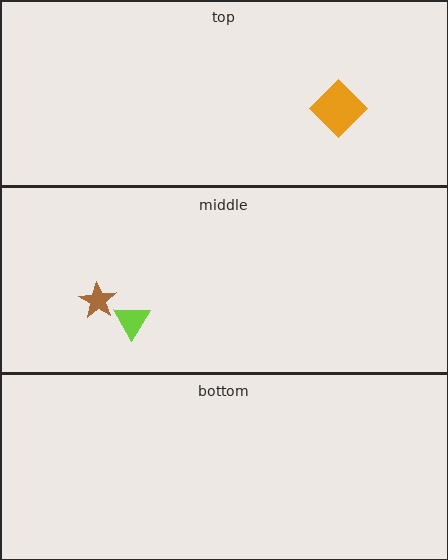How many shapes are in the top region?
1.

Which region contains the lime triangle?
The middle region.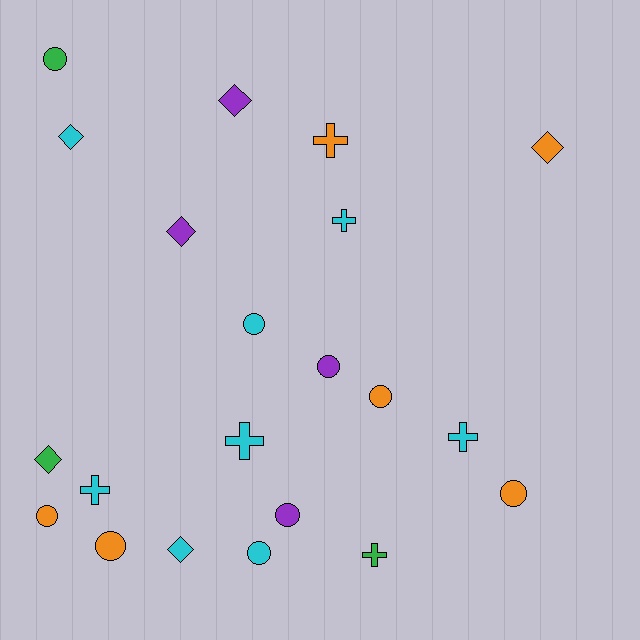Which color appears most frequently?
Cyan, with 8 objects.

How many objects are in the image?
There are 21 objects.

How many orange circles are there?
There are 4 orange circles.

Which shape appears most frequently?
Circle, with 9 objects.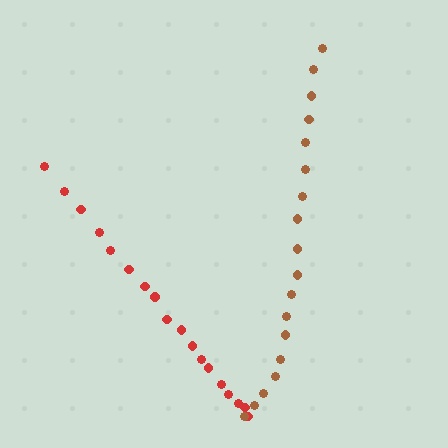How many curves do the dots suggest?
There are 2 distinct paths.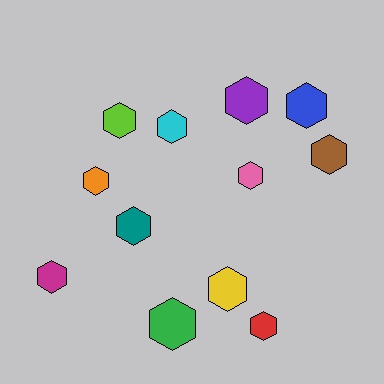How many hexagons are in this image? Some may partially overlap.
There are 12 hexagons.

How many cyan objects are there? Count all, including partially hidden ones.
There is 1 cyan object.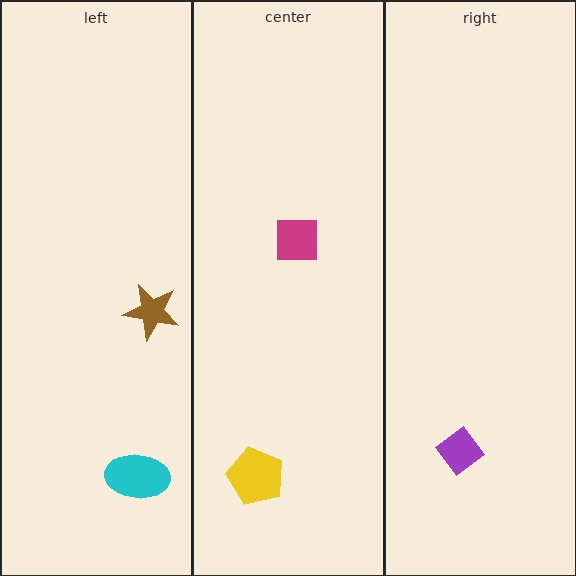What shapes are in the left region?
The brown star, the cyan ellipse.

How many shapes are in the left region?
2.